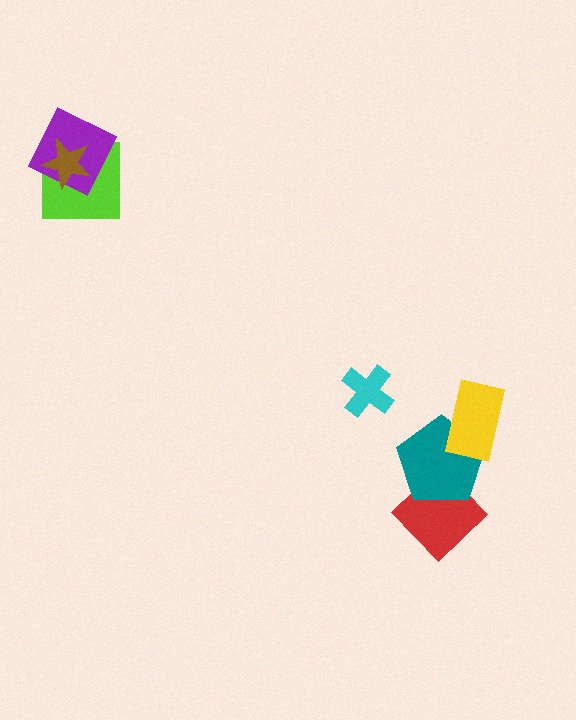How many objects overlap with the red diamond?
1 object overlaps with the red diamond.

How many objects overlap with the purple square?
2 objects overlap with the purple square.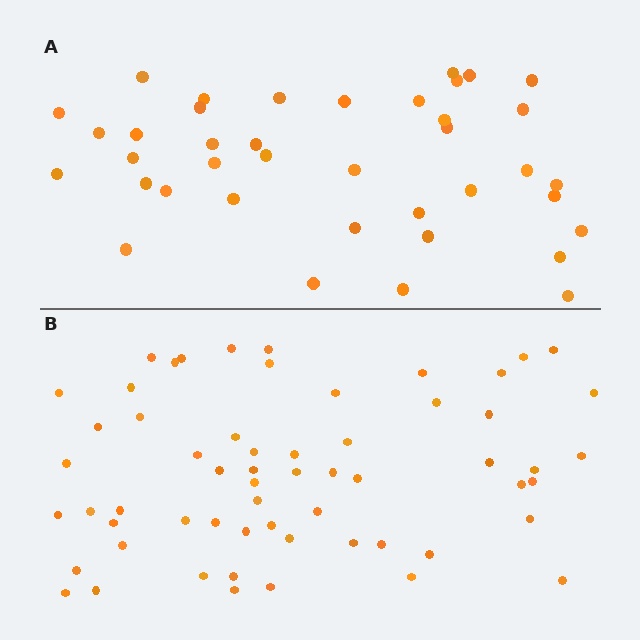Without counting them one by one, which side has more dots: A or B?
Region B (the bottom region) has more dots.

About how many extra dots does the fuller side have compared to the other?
Region B has approximately 20 more dots than region A.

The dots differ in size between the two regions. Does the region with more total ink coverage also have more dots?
No. Region A has more total ink coverage because its dots are larger, but region B actually contains more individual dots. Total area can be misleading — the number of items is what matters here.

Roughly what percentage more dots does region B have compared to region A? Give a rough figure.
About 55% more.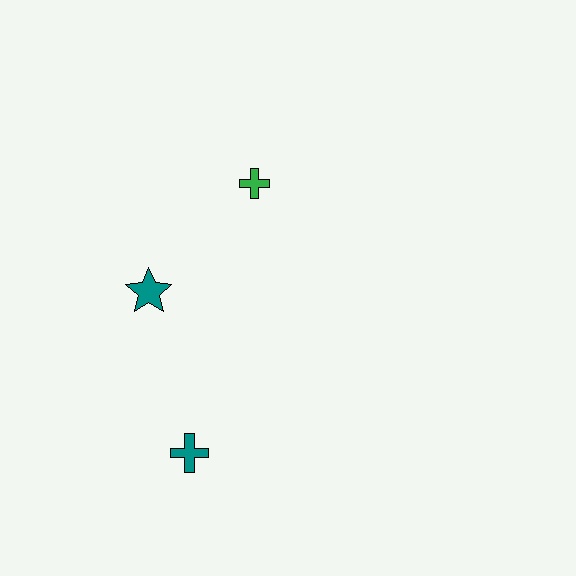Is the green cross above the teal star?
Yes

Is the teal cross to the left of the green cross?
Yes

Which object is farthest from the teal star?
The teal cross is farthest from the teal star.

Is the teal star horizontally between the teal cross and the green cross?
No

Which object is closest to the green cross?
The teal star is closest to the green cross.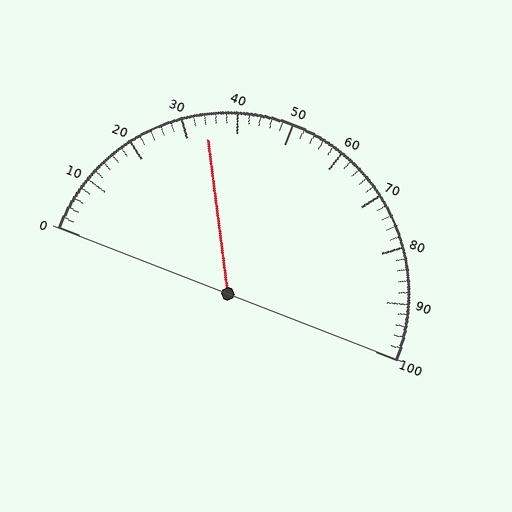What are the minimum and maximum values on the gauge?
The gauge ranges from 0 to 100.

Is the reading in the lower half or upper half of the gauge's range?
The reading is in the lower half of the range (0 to 100).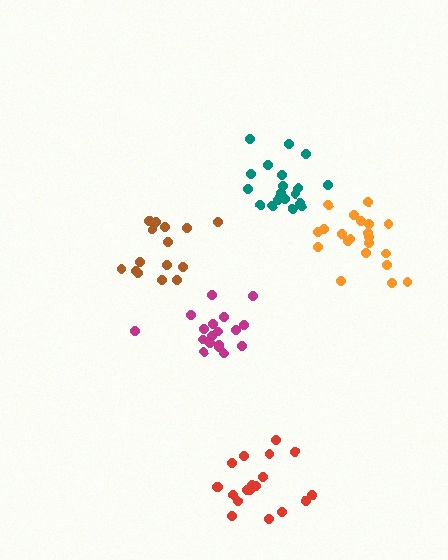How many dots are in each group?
Group 1: 19 dots, Group 2: 15 dots, Group 3: 21 dots, Group 4: 20 dots, Group 5: 20 dots (95 total).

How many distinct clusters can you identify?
There are 5 distinct clusters.